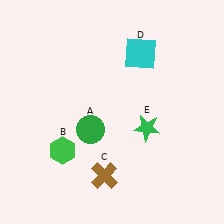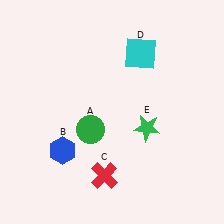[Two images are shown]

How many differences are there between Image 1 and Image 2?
There are 2 differences between the two images.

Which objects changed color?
B changed from green to blue. C changed from brown to red.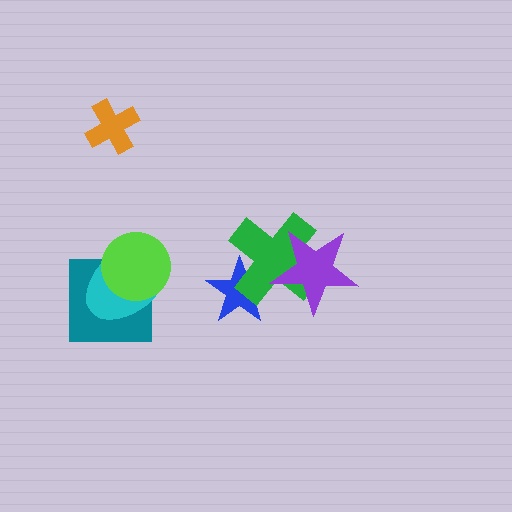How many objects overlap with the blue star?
1 object overlaps with the blue star.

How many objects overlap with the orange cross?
0 objects overlap with the orange cross.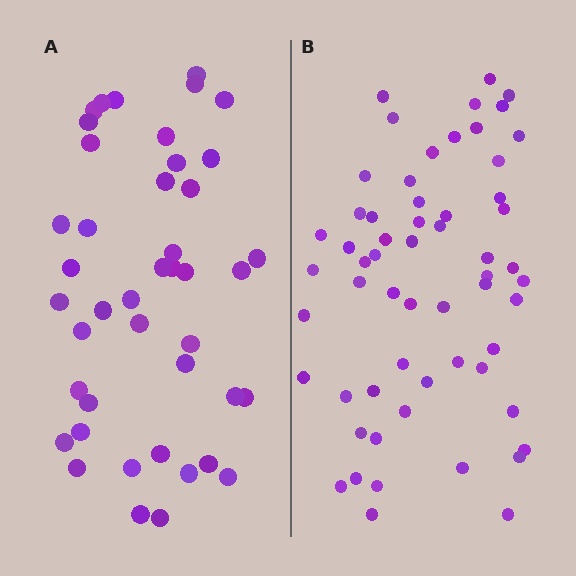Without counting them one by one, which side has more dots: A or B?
Region B (the right region) has more dots.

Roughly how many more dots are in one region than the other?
Region B has approximately 15 more dots than region A.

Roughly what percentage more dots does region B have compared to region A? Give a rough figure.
About 35% more.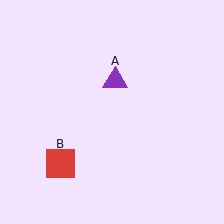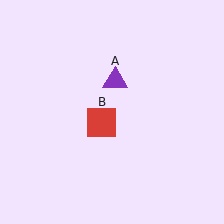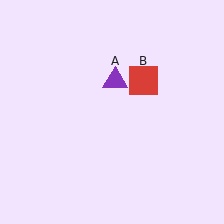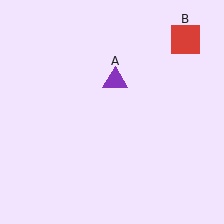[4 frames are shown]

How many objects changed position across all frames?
1 object changed position: red square (object B).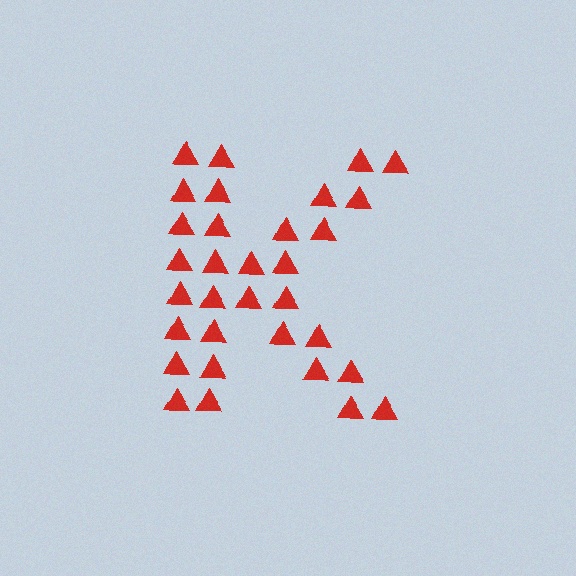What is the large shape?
The large shape is the letter K.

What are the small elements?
The small elements are triangles.